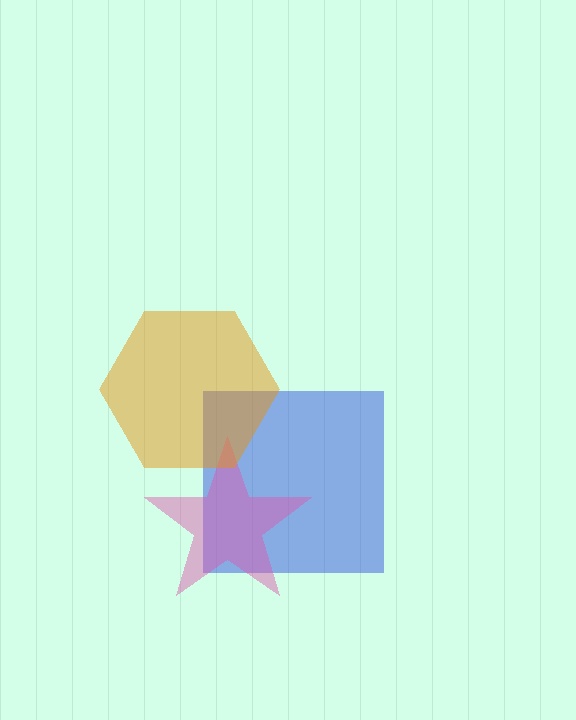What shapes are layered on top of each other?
The layered shapes are: a blue square, a pink star, an orange hexagon.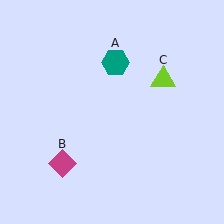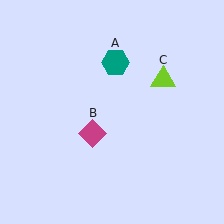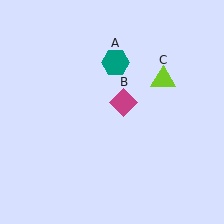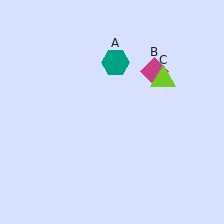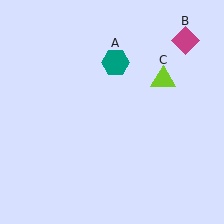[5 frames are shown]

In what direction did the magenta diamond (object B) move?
The magenta diamond (object B) moved up and to the right.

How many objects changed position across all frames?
1 object changed position: magenta diamond (object B).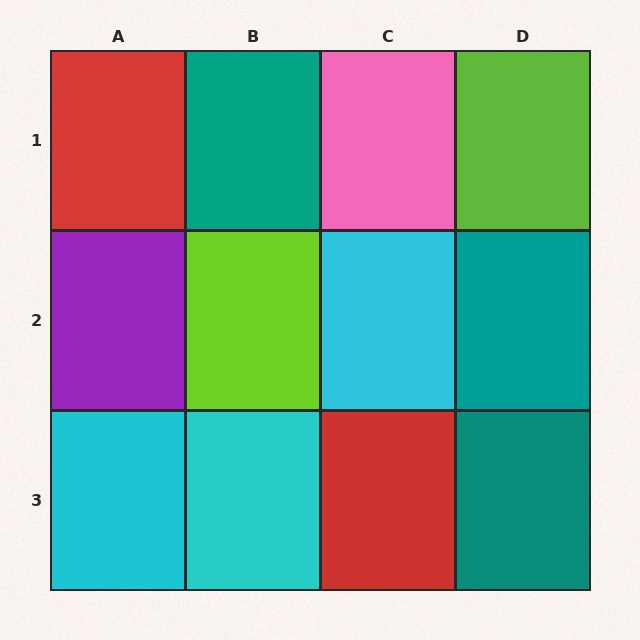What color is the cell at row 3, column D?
Teal.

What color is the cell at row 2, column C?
Cyan.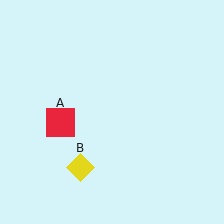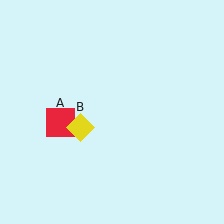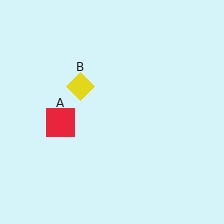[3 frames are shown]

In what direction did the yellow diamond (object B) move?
The yellow diamond (object B) moved up.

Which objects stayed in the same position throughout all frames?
Red square (object A) remained stationary.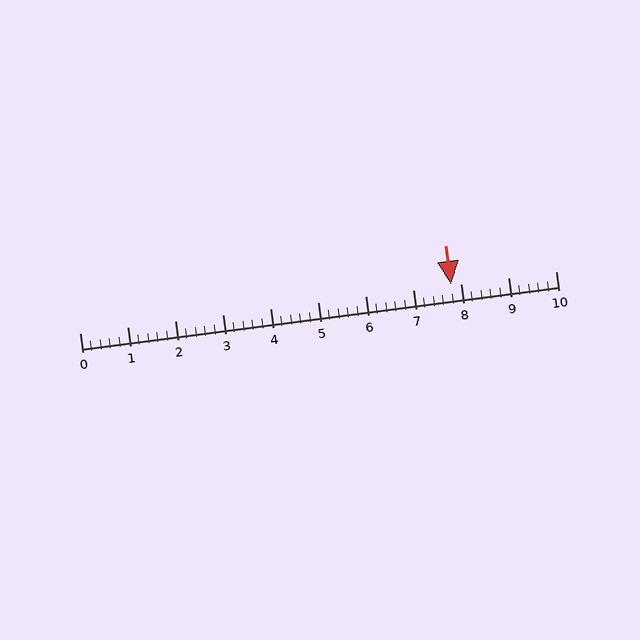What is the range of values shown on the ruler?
The ruler shows values from 0 to 10.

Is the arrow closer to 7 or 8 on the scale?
The arrow is closer to 8.